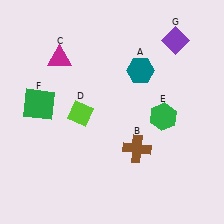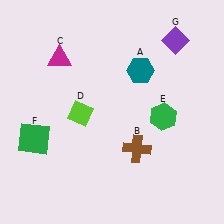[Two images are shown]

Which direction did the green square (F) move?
The green square (F) moved down.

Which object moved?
The green square (F) moved down.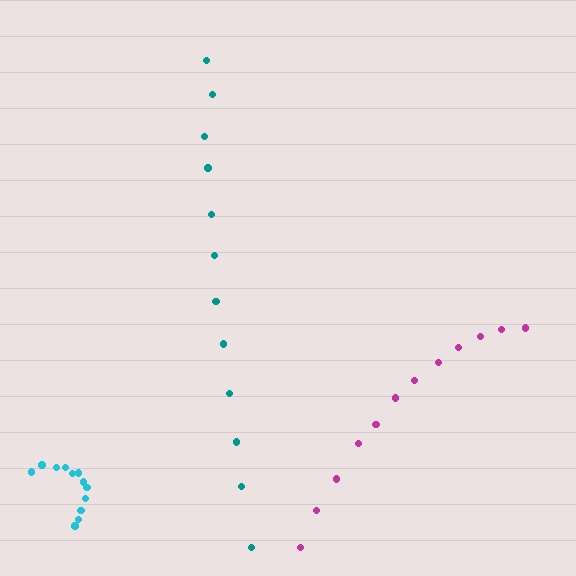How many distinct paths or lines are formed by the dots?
There are 3 distinct paths.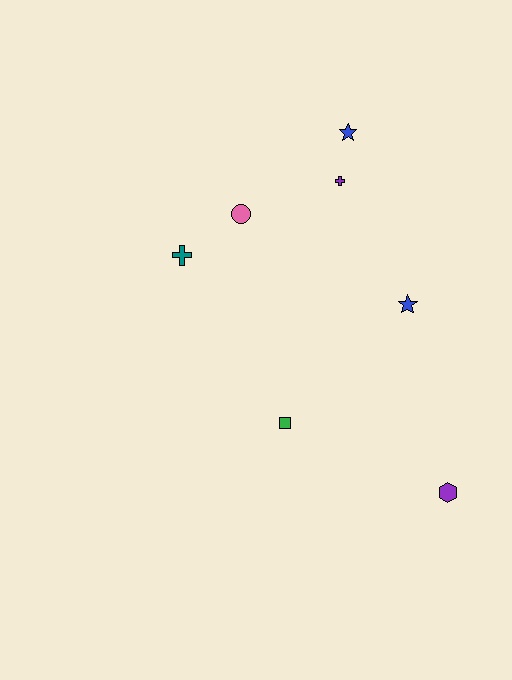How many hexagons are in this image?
There is 1 hexagon.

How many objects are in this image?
There are 7 objects.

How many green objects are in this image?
There is 1 green object.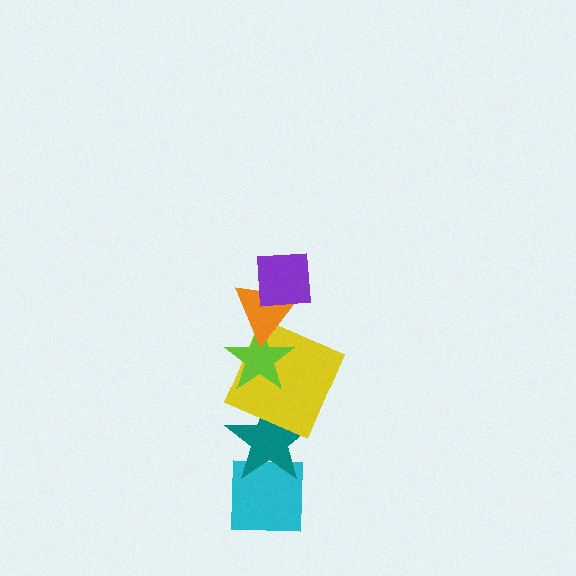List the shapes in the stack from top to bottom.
From top to bottom: the purple square, the orange triangle, the lime star, the yellow square, the teal star, the cyan square.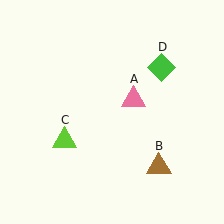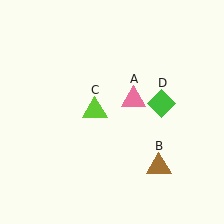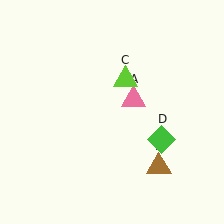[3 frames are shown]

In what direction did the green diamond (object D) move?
The green diamond (object D) moved down.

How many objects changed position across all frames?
2 objects changed position: lime triangle (object C), green diamond (object D).